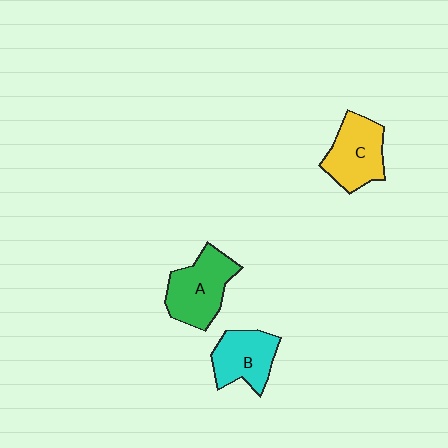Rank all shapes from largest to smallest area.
From largest to smallest: A (green), C (yellow), B (cyan).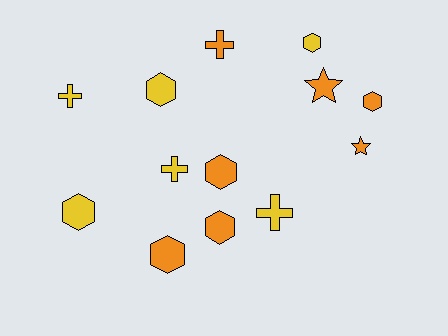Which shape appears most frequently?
Hexagon, with 7 objects.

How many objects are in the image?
There are 13 objects.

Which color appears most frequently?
Orange, with 7 objects.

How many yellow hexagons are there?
There are 3 yellow hexagons.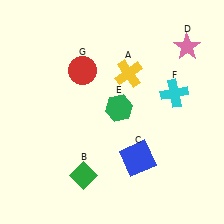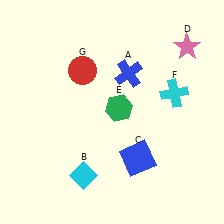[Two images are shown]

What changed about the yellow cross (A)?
In Image 1, A is yellow. In Image 2, it changed to blue.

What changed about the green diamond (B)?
In Image 1, B is green. In Image 2, it changed to cyan.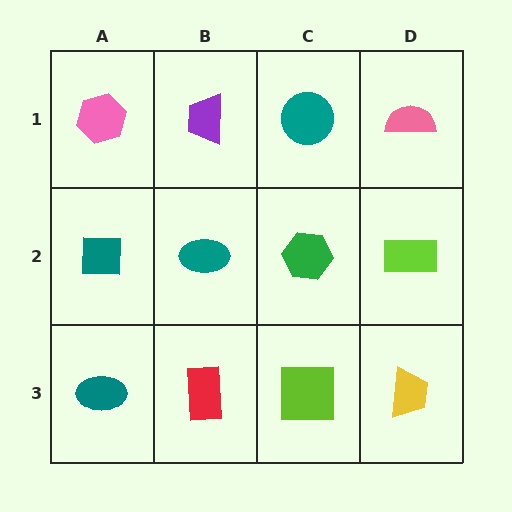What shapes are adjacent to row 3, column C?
A green hexagon (row 2, column C), a red rectangle (row 3, column B), a yellow trapezoid (row 3, column D).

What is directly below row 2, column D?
A yellow trapezoid.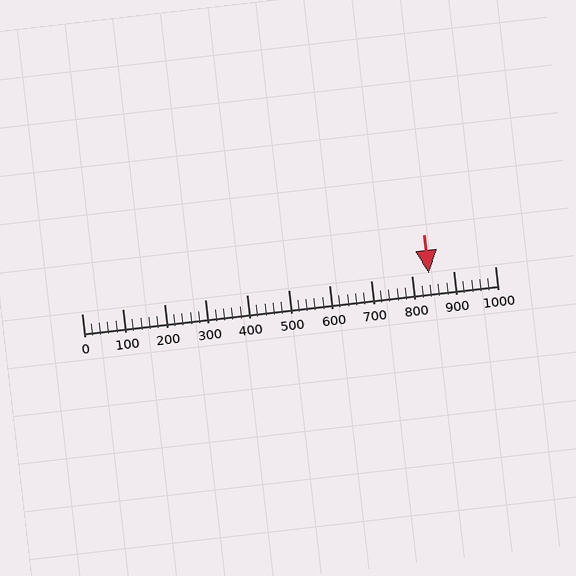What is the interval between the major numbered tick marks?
The major tick marks are spaced 100 units apart.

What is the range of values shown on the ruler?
The ruler shows values from 0 to 1000.